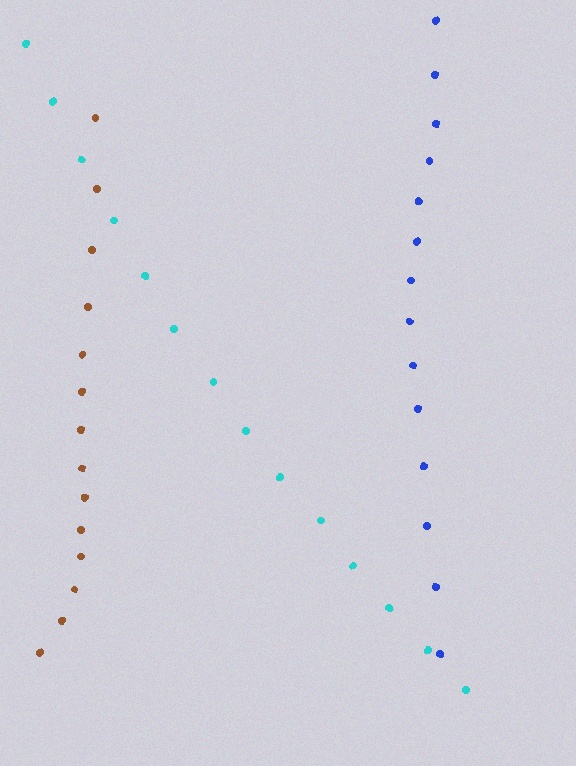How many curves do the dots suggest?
There are 3 distinct paths.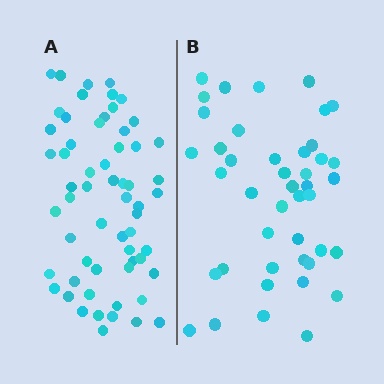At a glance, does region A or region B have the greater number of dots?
Region A (the left region) has more dots.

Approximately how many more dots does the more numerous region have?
Region A has approximately 15 more dots than region B.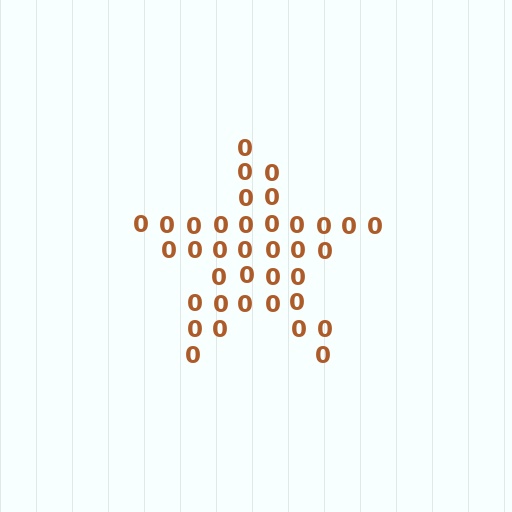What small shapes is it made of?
It is made of small digit 0's.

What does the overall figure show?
The overall figure shows a star.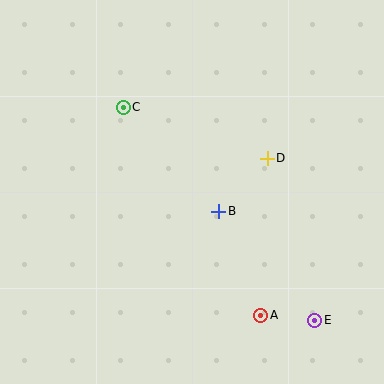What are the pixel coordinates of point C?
Point C is at (123, 108).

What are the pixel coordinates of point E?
Point E is at (315, 320).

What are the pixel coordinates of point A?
Point A is at (261, 315).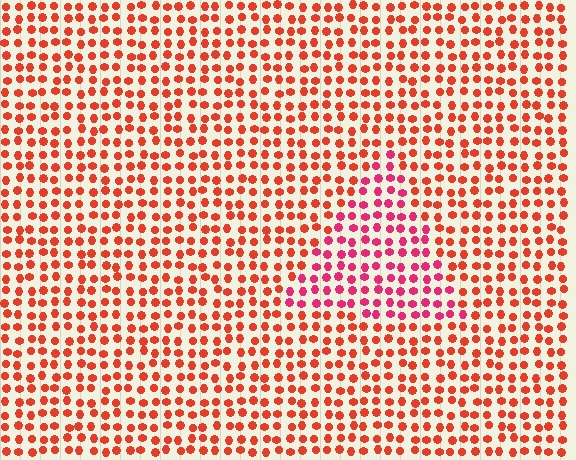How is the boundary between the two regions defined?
The boundary is defined purely by a slight shift in hue (about 31 degrees). Spacing, size, and orientation are identical on both sides.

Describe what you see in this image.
The image is filled with small red elements in a uniform arrangement. A triangle-shaped region is visible where the elements are tinted to a slightly different hue, forming a subtle color boundary.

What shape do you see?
I see a triangle.